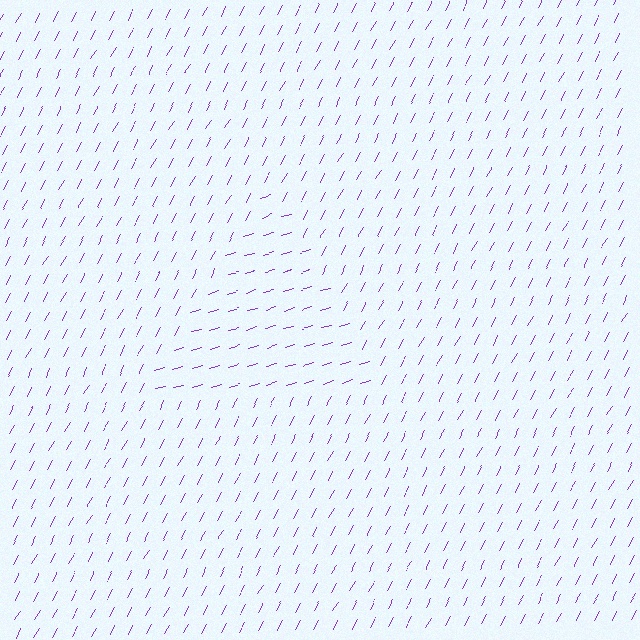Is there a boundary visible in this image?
Yes, there is a texture boundary formed by a change in line orientation.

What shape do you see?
I see a triangle.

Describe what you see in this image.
The image is filled with small purple line segments. A triangle region in the image has lines oriented differently from the surrounding lines, creating a visible texture boundary.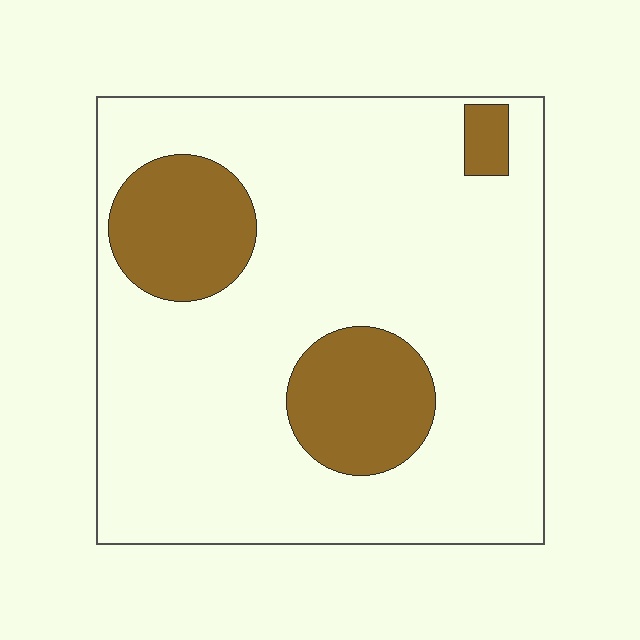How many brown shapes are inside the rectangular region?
3.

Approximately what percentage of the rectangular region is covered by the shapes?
Approximately 20%.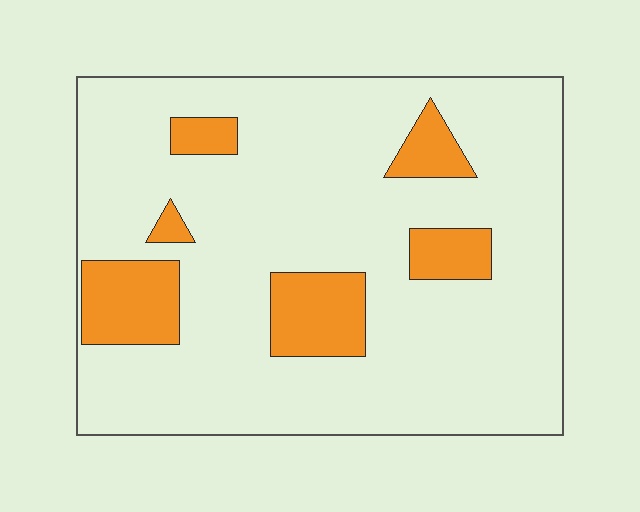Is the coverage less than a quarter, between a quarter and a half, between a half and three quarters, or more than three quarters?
Less than a quarter.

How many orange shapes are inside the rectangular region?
6.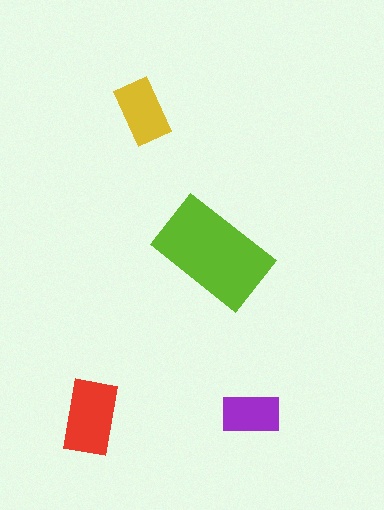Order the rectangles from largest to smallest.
the lime one, the red one, the yellow one, the purple one.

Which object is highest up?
The yellow rectangle is topmost.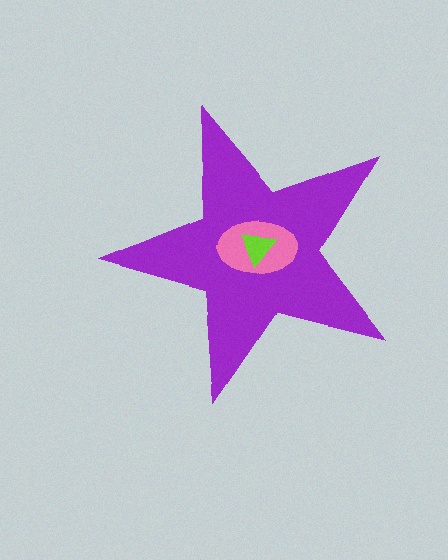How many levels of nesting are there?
3.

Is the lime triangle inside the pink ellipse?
Yes.